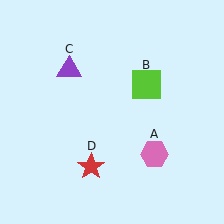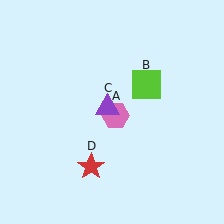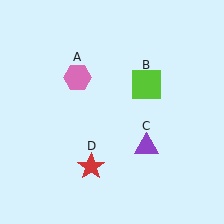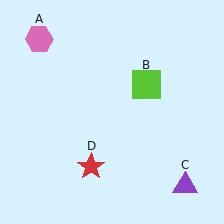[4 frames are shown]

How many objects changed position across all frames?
2 objects changed position: pink hexagon (object A), purple triangle (object C).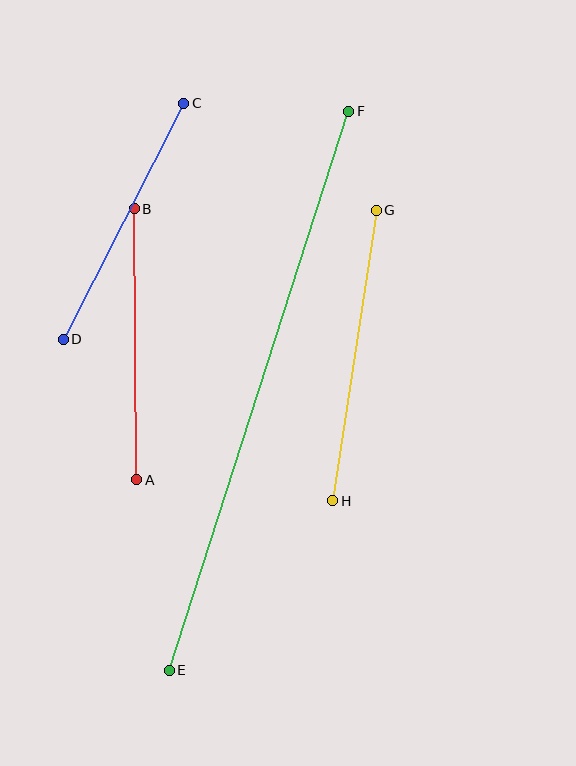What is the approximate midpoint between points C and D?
The midpoint is at approximately (124, 221) pixels.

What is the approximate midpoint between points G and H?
The midpoint is at approximately (355, 356) pixels.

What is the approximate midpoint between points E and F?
The midpoint is at approximately (259, 391) pixels.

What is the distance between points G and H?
The distance is approximately 294 pixels.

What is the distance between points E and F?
The distance is approximately 587 pixels.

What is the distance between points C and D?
The distance is approximately 265 pixels.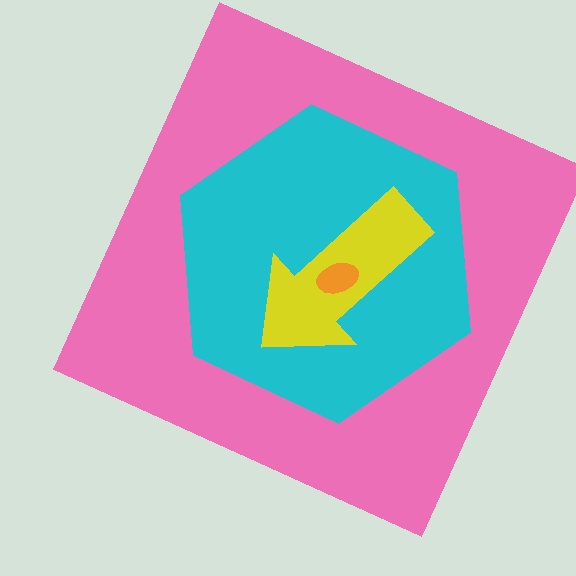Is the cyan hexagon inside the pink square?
Yes.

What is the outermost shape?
The pink square.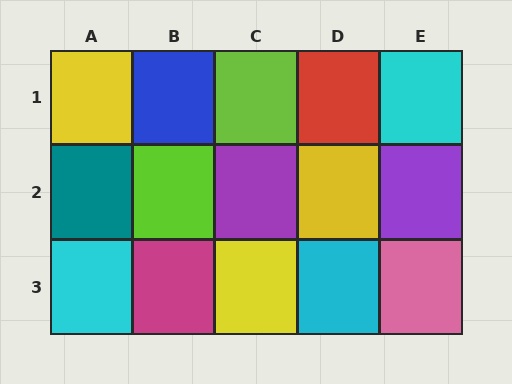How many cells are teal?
1 cell is teal.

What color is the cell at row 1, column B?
Blue.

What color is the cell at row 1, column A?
Yellow.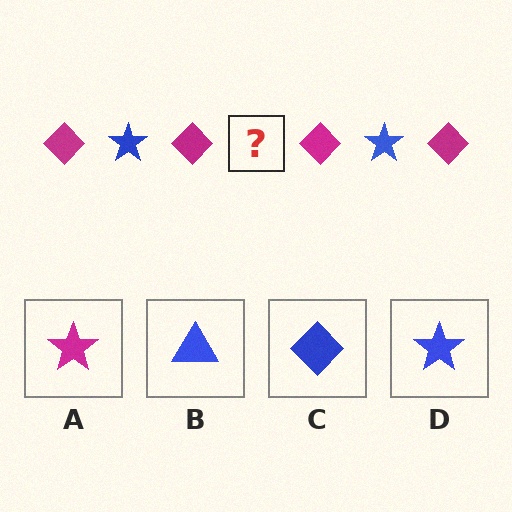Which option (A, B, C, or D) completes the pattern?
D.